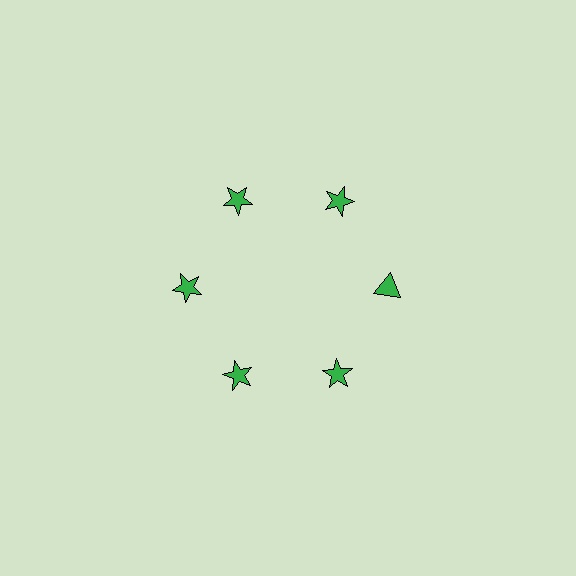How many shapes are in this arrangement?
There are 6 shapes arranged in a ring pattern.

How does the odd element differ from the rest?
It has a different shape: triangle instead of star.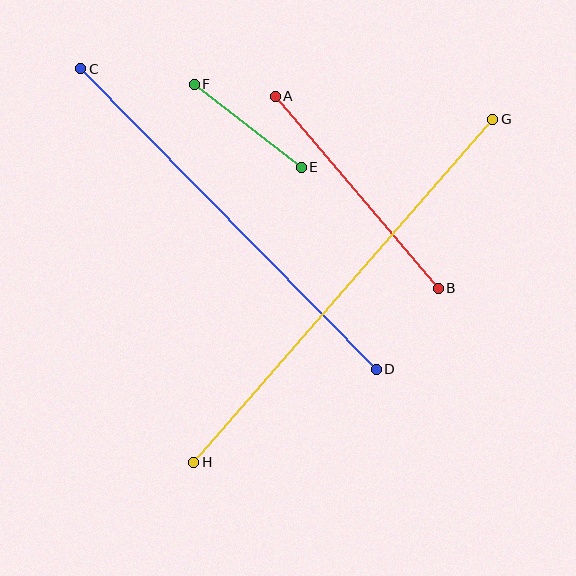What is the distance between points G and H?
The distance is approximately 455 pixels.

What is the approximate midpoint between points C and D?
The midpoint is at approximately (229, 219) pixels.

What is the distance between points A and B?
The distance is approximately 252 pixels.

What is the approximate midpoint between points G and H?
The midpoint is at approximately (343, 291) pixels.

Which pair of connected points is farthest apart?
Points G and H are farthest apart.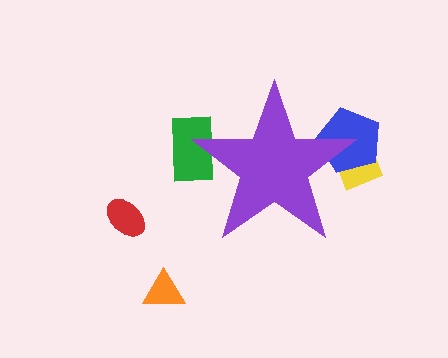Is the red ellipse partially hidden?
No, the red ellipse is fully visible.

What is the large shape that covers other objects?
A purple star.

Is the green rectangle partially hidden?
Yes, the green rectangle is partially hidden behind the purple star.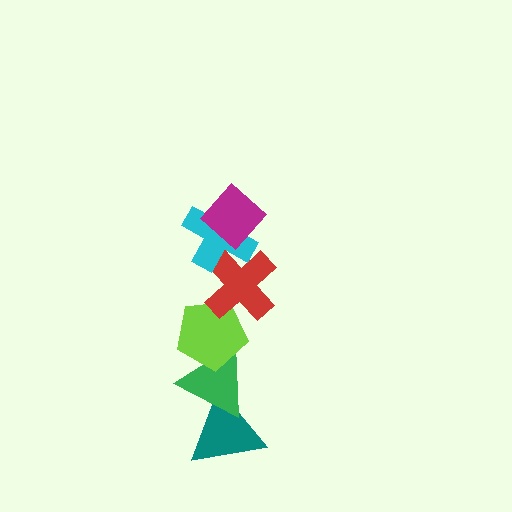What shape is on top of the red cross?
The cyan cross is on top of the red cross.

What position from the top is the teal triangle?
The teal triangle is 6th from the top.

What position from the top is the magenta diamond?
The magenta diamond is 1st from the top.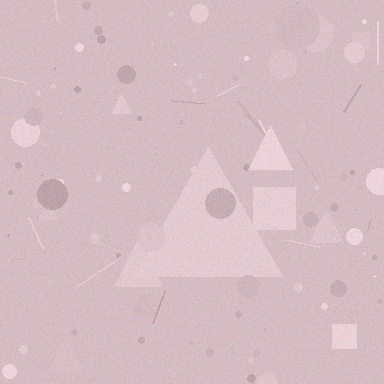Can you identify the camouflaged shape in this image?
The camouflaged shape is a triangle.